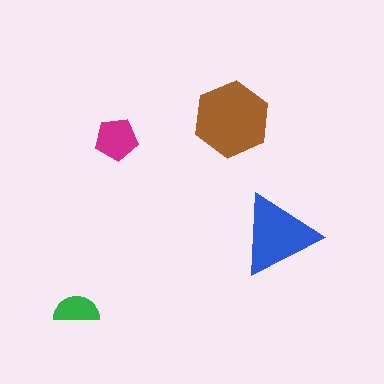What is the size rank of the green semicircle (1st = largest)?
4th.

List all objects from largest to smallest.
The brown hexagon, the blue triangle, the magenta pentagon, the green semicircle.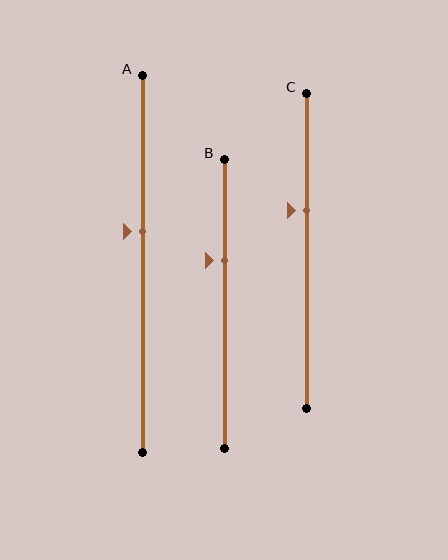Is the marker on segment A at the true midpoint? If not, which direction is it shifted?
No, the marker on segment A is shifted upward by about 9% of the segment length.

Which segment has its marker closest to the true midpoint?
Segment A has its marker closest to the true midpoint.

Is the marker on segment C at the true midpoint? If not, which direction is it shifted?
No, the marker on segment C is shifted upward by about 13% of the segment length.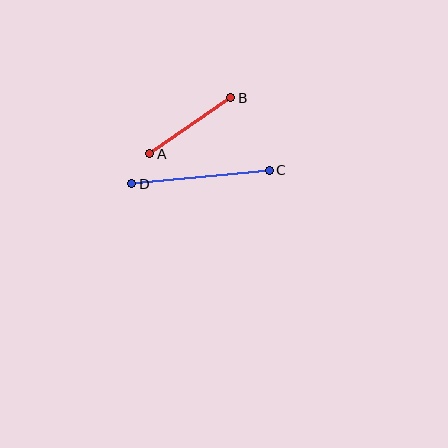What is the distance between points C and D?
The distance is approximately 138 pixels.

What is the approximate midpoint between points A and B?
The midpoint is at approximately (190, 126) pixels.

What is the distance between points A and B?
The distance is approximately 98 pixels.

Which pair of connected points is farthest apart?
Points C and D are farthest apart.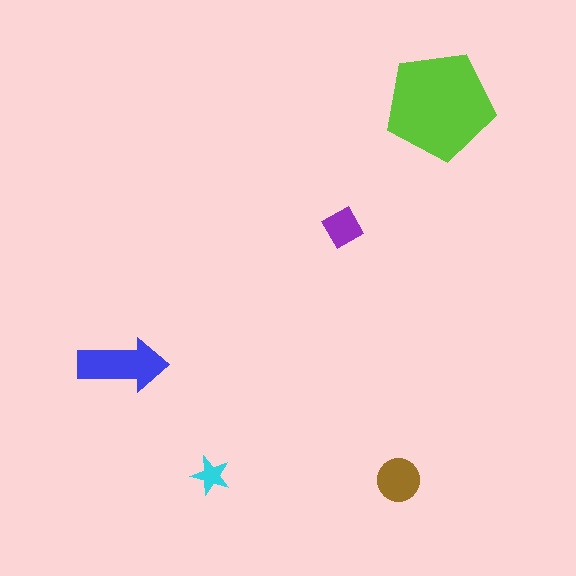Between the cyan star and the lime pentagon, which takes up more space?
The lime pentagon.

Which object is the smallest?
The cyan star.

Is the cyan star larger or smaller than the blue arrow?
Smaller.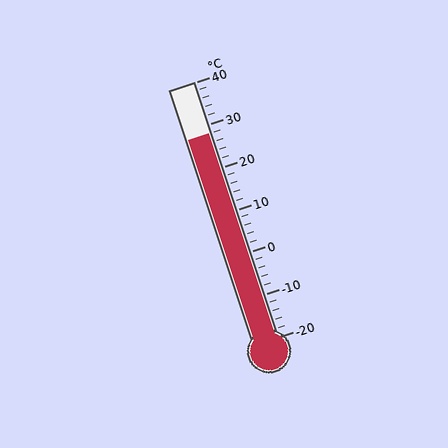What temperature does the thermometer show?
The thermometer shows approximately 28°C.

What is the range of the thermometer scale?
The thermometer scale ranges from -20°C to 40°C.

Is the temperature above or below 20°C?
The temperature is above 20°C.